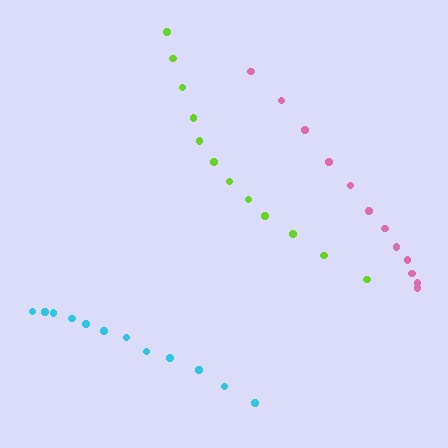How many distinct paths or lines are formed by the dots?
There are 3 distinct paths.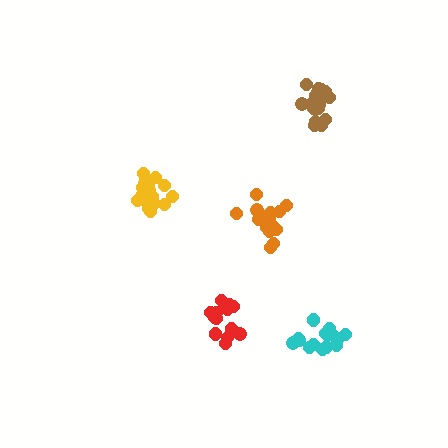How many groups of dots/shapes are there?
There are 5 groups.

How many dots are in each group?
Group 1: 15 dots, Group 2: 18 dots, Group 3: 20 dots, Group 4: 15 dots, Group 5: 15 dots (83 total).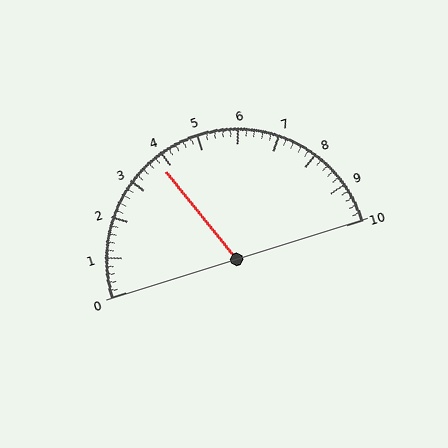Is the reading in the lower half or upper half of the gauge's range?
The reading is in the lower half of the range (0 to 10).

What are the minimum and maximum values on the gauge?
The gauge ranges from 0 to 10.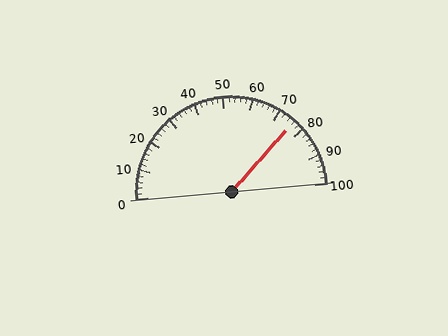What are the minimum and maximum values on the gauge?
The gauge ranges from 0 to 100.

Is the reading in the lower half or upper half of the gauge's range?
The reading is in the upper half of the range (0 to 100).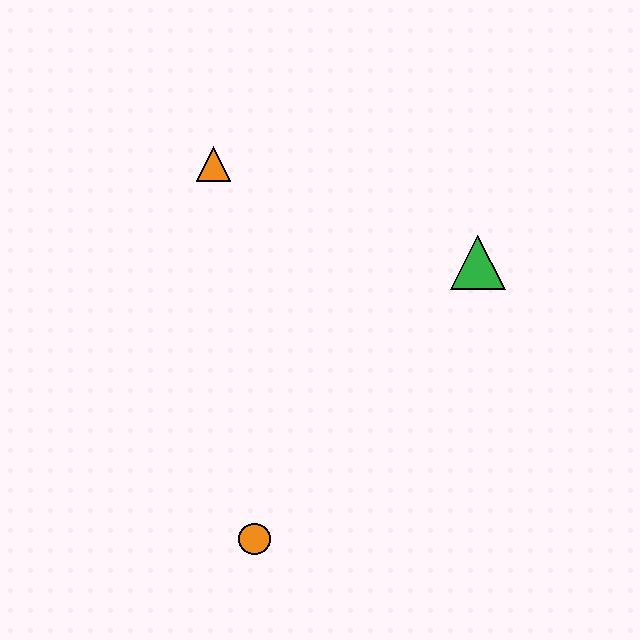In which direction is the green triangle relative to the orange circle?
The green triangle is above the orange circle.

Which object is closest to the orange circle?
The green triangle is closest to the orange circle.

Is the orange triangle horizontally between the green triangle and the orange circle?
No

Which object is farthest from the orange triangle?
The orange circle is farthest from the orange triangle.